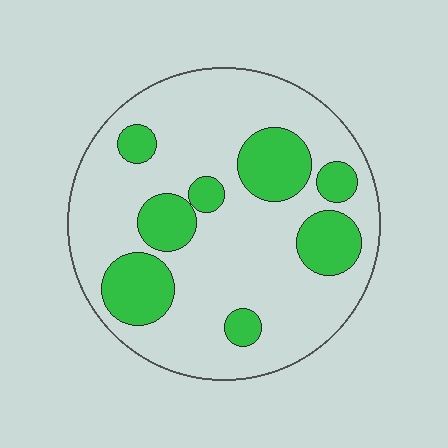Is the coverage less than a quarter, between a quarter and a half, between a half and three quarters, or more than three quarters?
Between a quarter and a half.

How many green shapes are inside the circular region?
8.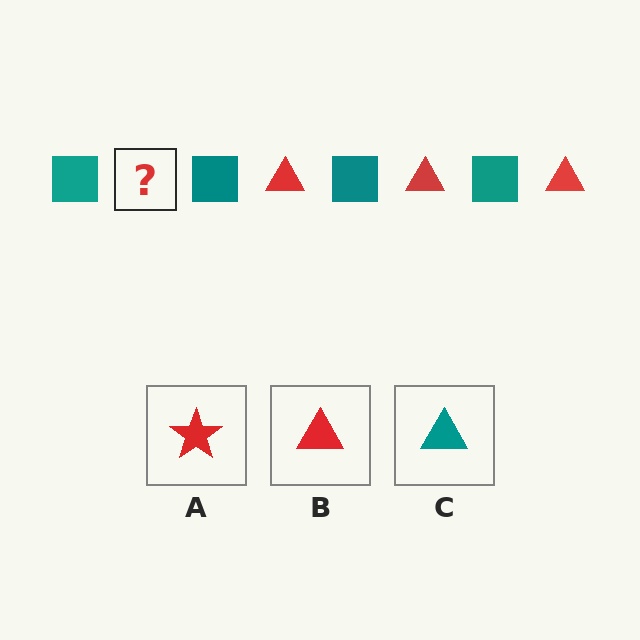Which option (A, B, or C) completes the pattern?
B.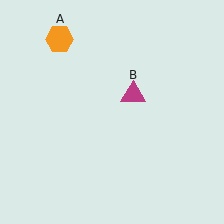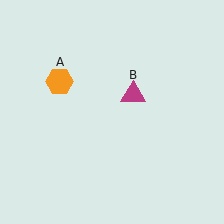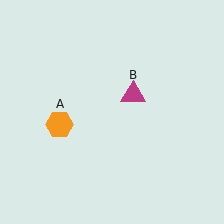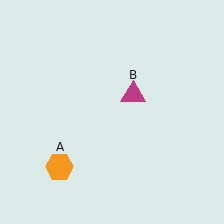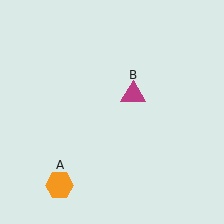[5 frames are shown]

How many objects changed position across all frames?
1 object changed position: orange hexagon (object A).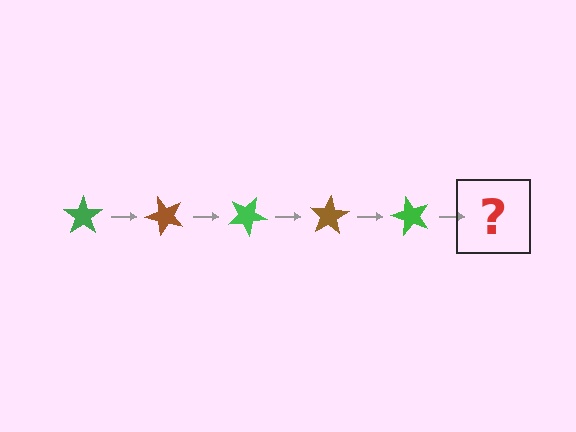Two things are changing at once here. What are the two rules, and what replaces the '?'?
The two rules are that it rotates 50 degrees each step and the color cycles through green and brown. The '?' should be a brown star, rotated 250 degrees from the start.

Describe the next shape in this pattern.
It should be a brown star, rotated 250 degrees from the start.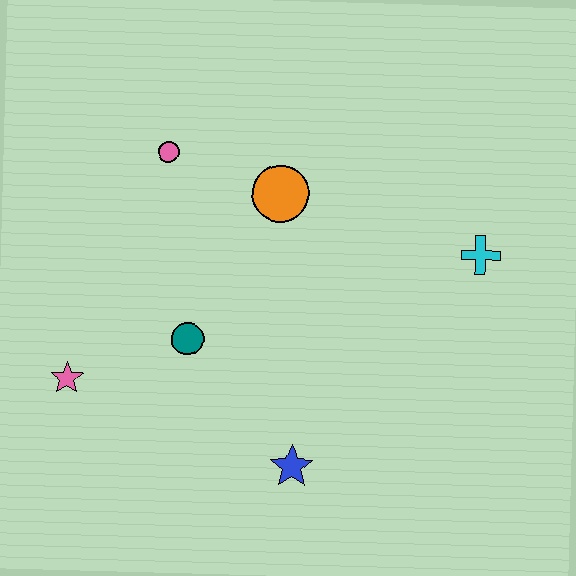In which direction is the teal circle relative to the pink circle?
The teal circle is below the pink circle.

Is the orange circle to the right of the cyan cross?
No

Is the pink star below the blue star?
No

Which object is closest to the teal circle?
The pink star is closest to the teal circle.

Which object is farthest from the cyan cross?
The pink star is farthest from the cyan cross.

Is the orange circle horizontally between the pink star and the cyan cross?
Yes